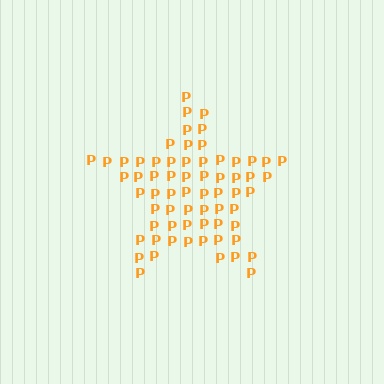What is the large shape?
The large shape is a star.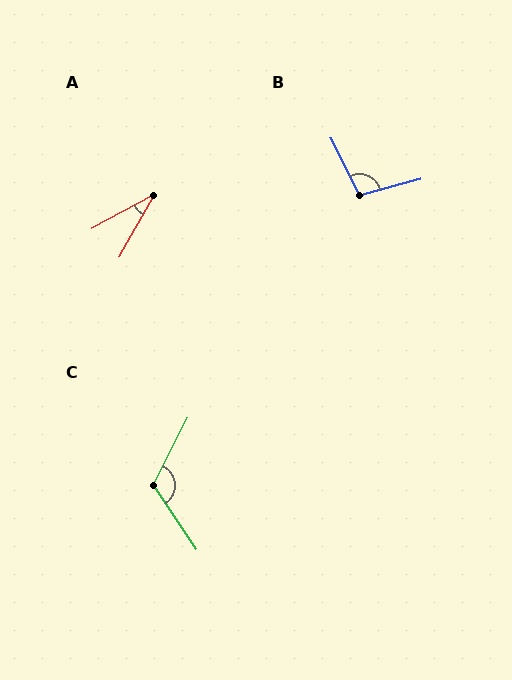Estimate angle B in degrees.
Approximately 102 degrees.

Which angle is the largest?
C, at approximately 120 degrees.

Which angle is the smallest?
A, at approximately 32 degrees.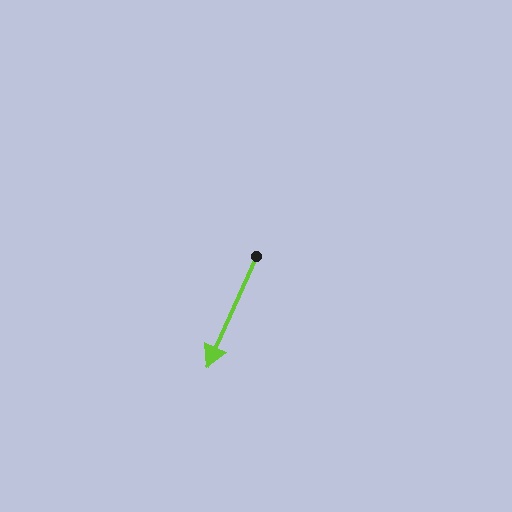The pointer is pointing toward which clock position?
Roughly 7 o'clock.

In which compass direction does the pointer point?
Southwest.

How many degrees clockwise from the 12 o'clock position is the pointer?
Approximately 204 degrees.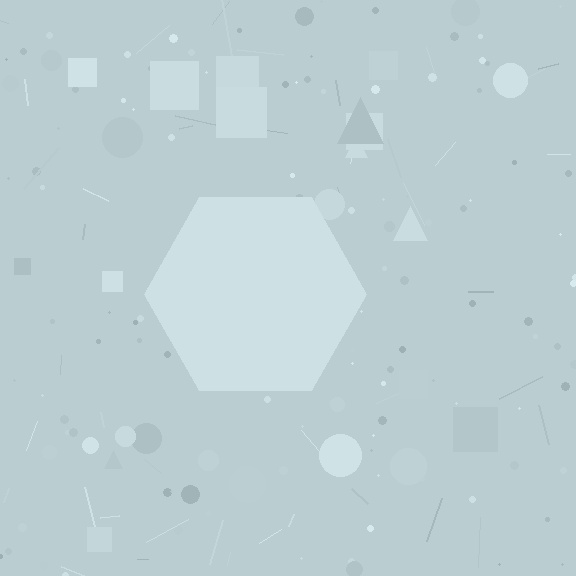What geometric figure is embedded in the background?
A hexagon is embedded in the background.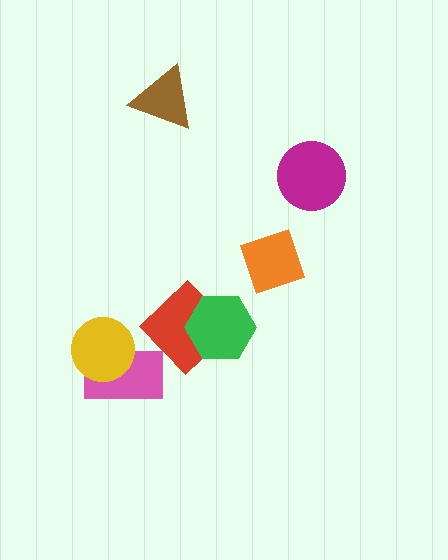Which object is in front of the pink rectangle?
The yellow circle is in front of the pink rectangle.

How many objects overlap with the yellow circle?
1 object overlaps with the yellow circle.